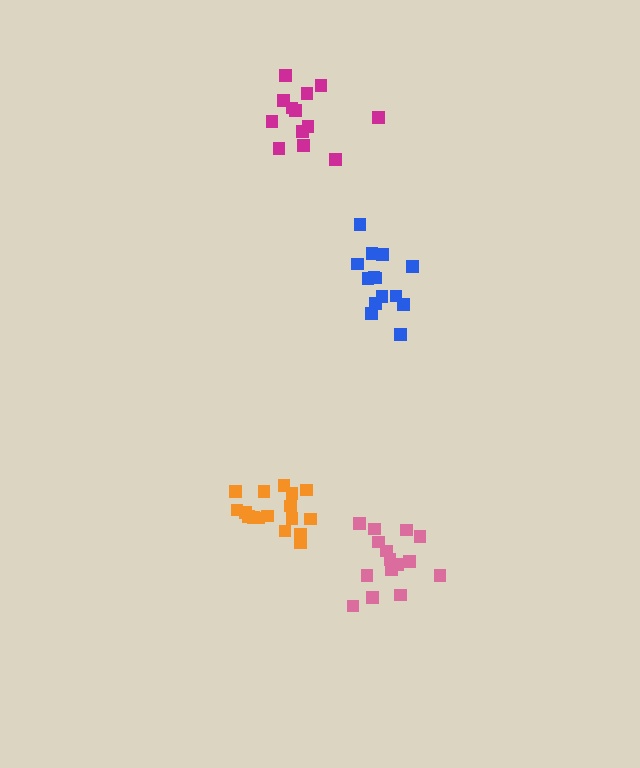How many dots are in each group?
Group 1: 17 dots, Group 2: 14 dots, Group 3: 15 dots, Group 4: 13 dots (59 total).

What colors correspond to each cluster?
The clusters are colored: orange, blue, pink, magenta.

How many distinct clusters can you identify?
There are 4 distinct clusters.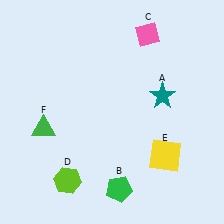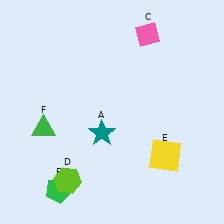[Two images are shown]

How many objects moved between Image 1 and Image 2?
2 objects moved between the two images.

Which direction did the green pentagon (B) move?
The green pentagon (B) moved left.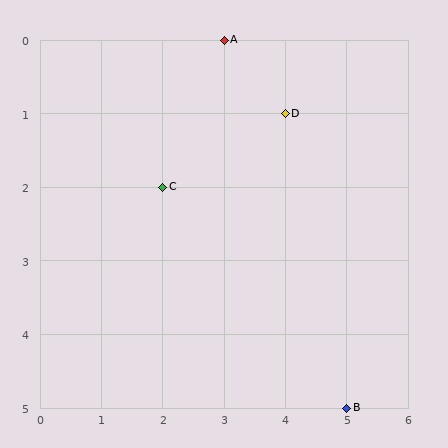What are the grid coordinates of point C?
Point C is at grid coordinates (2, 2).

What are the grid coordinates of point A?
Point A is at grid coordinates (3, 0).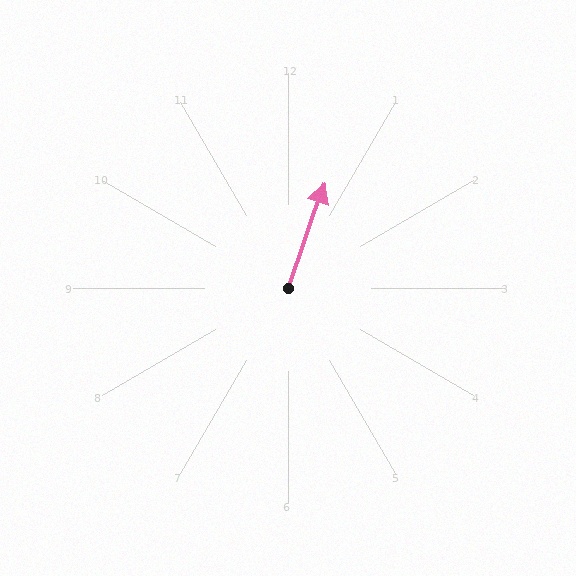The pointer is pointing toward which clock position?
Roughly 1 o'clock.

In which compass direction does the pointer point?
North.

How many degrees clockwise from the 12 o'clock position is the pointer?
Approximately 19 degrees.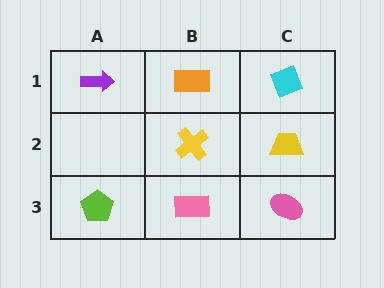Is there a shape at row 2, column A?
No, that cell is empty.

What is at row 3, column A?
A lime pentagon.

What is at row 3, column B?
A pink rectangle.